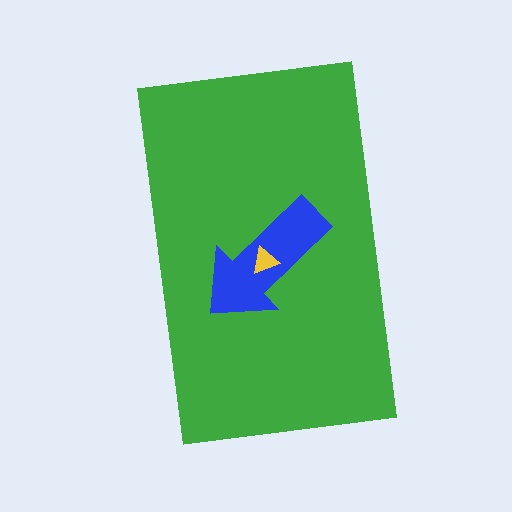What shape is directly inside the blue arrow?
The yellow triangle.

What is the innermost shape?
The yellow triangle.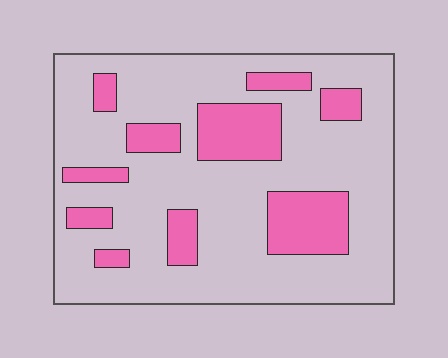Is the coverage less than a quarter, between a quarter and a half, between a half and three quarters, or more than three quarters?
Less than a quarter.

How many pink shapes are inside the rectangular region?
10.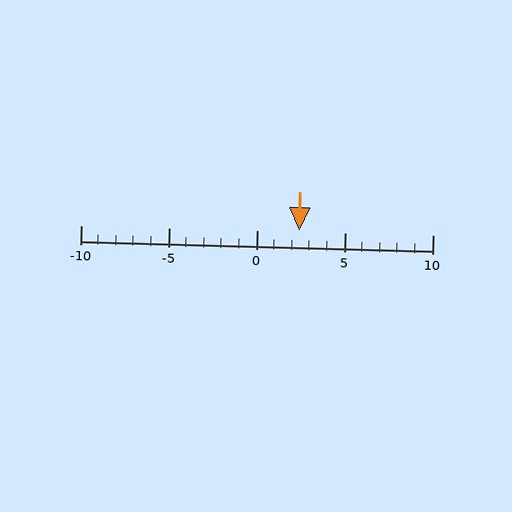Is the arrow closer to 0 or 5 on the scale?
The arrow is closer to 0.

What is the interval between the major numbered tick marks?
The major tick marks are spaced 5 units apart.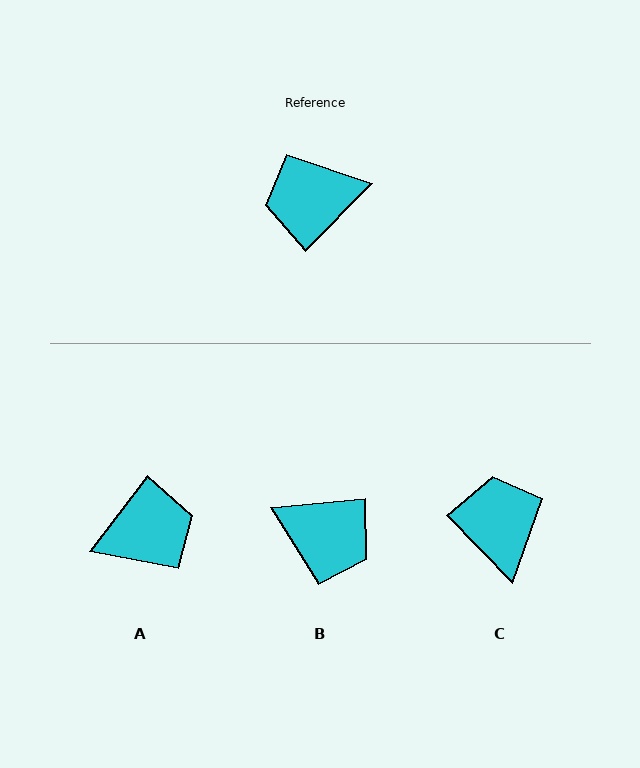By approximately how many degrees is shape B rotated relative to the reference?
Approximately 140 degrees counter-clockwise.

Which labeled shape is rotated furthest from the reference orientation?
A, about 173 degrees away.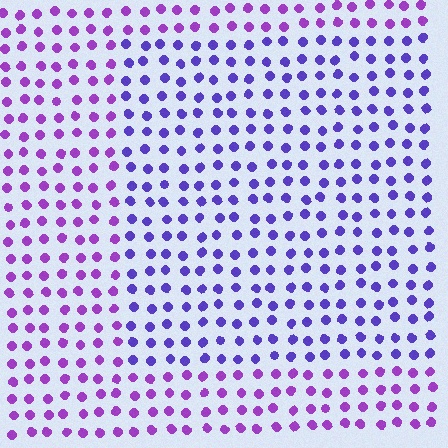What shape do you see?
I see a rectangle.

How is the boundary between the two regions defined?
The boundary is defined purely by a slight shift in hue (about 32 degrees). Spacing, size, and orientation are identical on both sides.